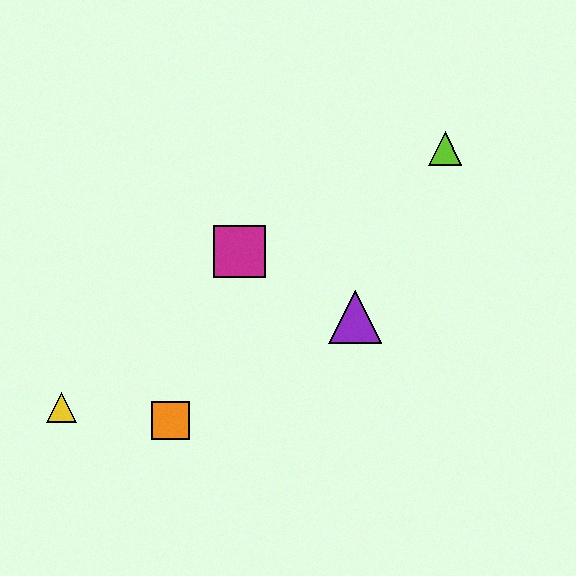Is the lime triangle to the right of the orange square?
Yes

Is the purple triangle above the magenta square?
No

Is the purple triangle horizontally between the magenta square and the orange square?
No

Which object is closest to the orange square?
The yellow triangle is closest to the orange square.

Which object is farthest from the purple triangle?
The yellow triangle is farthest from the purple triangle.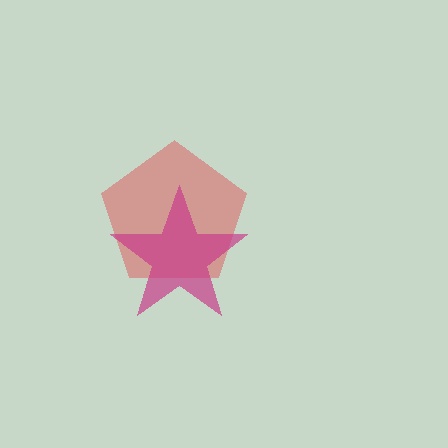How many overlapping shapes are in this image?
There are 2 overlapping shapes in the image.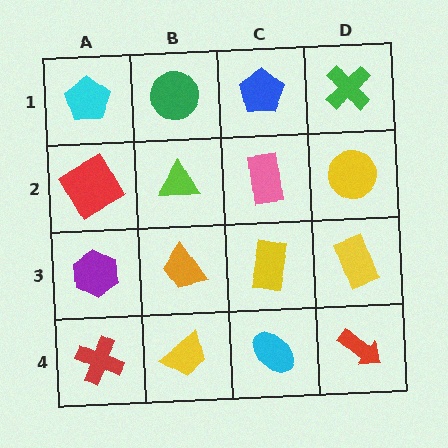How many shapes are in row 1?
4 shapes.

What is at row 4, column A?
A red cross.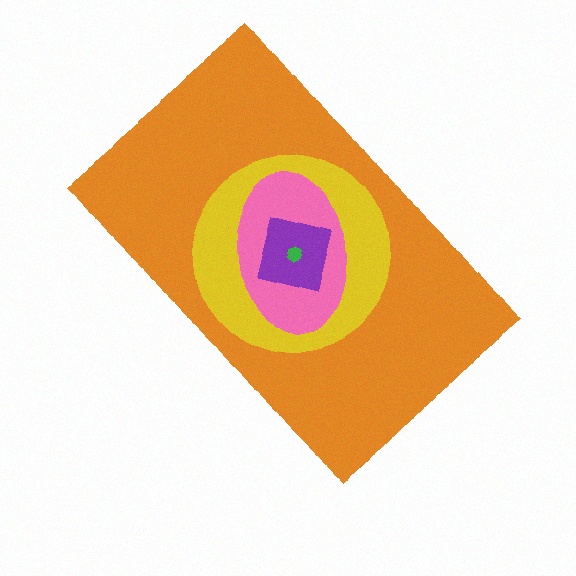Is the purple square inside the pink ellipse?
Yes.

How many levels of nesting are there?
5.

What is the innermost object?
The green hexagon.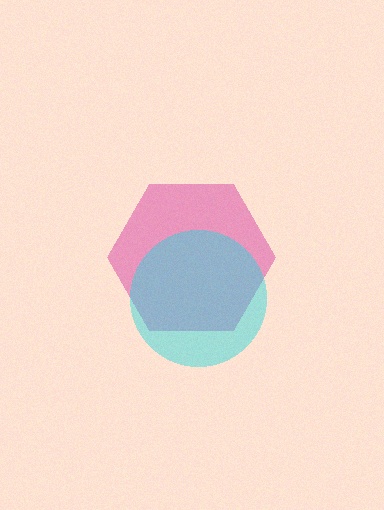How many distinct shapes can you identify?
There are 2 distinct shapes: a magenta hexagon, a cyan circle.